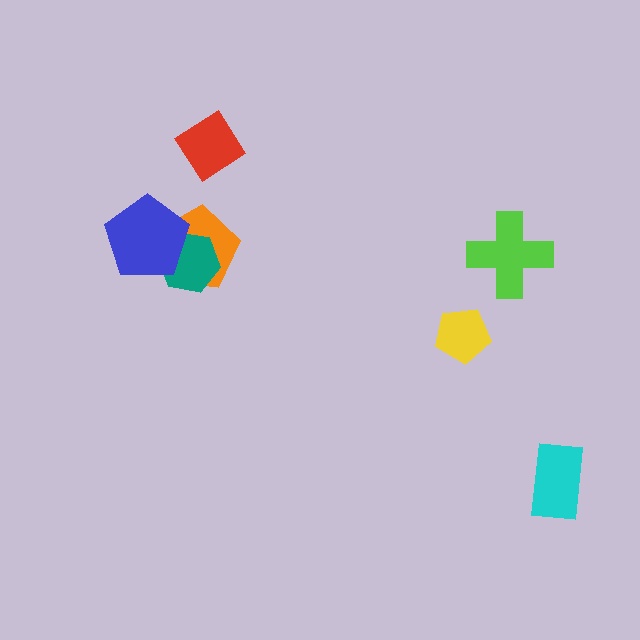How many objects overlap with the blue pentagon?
2 objects overlap with the blue pentagon.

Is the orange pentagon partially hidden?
Yes, it is partially covered by another shape.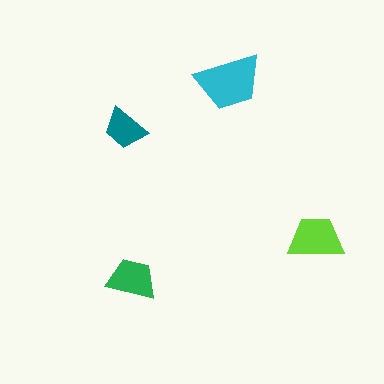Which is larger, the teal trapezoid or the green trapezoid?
The green one.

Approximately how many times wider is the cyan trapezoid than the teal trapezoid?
About 1.5 times wider.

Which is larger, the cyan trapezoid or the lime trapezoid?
The cyan one.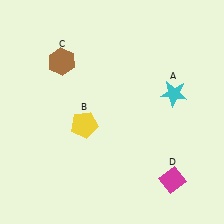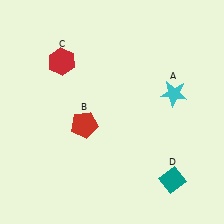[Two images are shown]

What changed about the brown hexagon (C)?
In Image 1, C is brown. In Image 2, it changed to red.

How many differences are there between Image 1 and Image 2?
There are 3 differences between the two images.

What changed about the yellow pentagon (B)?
In Image 1, B is yellow. In Image 2, it changed to red.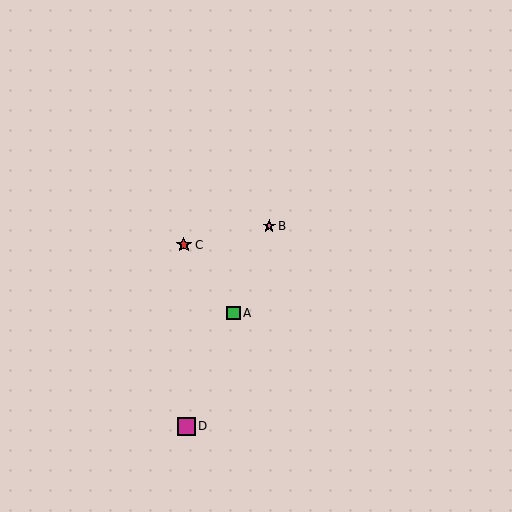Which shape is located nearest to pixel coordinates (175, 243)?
The red star (labeled C) at (184, 245) is nearest to that location.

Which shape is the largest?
The magenta square (labeled D) is the largest.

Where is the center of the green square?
The center of the green square is at (234, 313).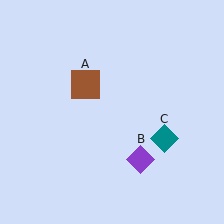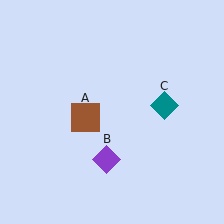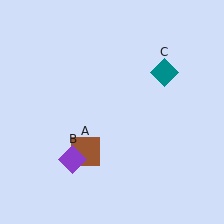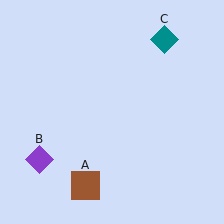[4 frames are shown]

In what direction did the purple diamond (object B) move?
The purple diamond (object B) moved left.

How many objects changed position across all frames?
3 objects changed position: brown square (object A), purple diamond (object B), teal diamond (object C).